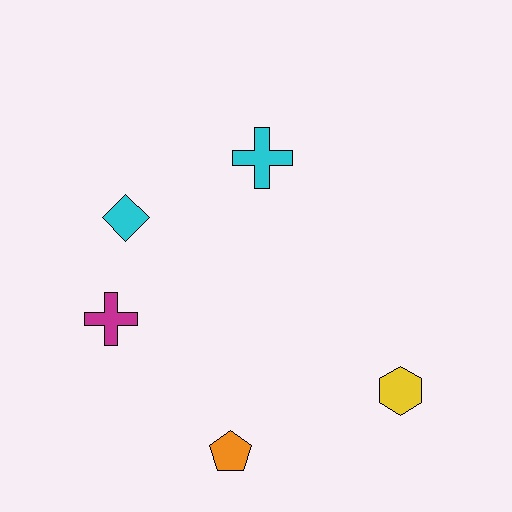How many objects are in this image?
There are 5 objects.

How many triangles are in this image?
There are no triangles.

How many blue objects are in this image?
There are no blue objects.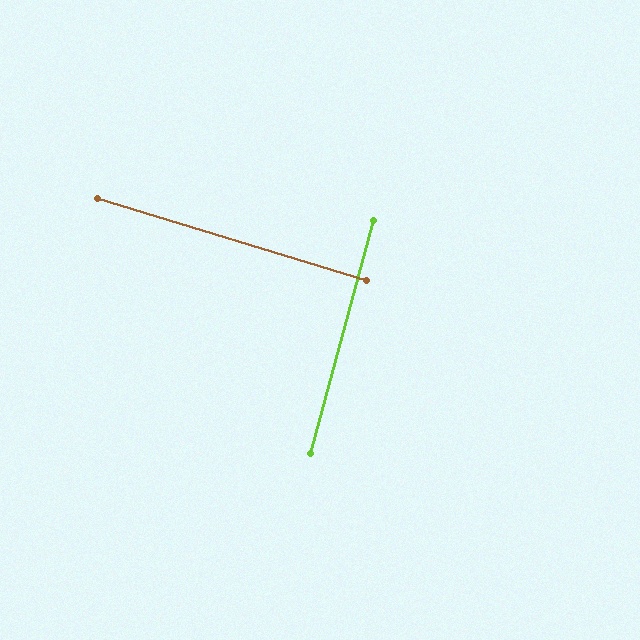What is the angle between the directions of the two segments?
Approximately 88 degrees.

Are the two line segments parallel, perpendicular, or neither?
Perpendicular — they meet at approximately 88°.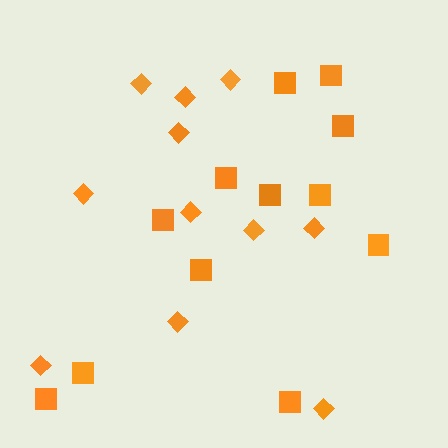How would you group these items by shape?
There are 2 groups: one group of diamonds (11) and one group of squares (12).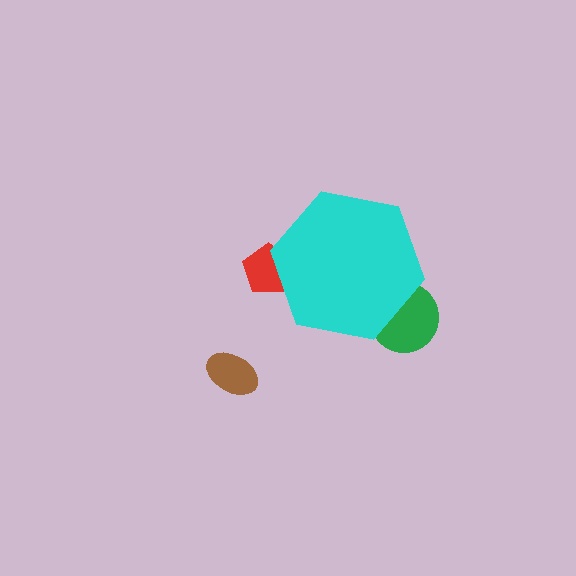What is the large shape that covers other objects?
A cyan hexagon.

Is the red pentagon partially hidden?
Yes, the red pentagon is partially hidden behind the cyan hexagon.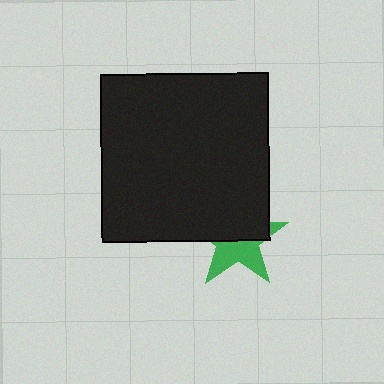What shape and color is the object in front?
The object in front is a black square.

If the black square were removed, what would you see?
You would see the complete green star.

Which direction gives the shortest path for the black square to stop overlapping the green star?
Moving up gives the shortest separation.